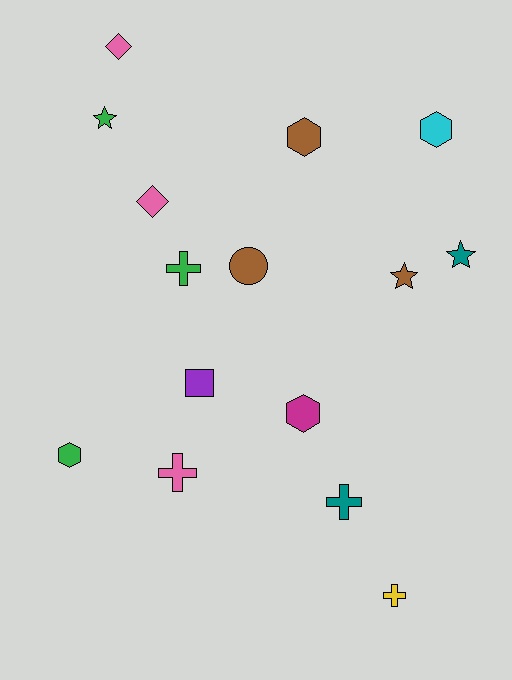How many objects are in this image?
There are 15 objects.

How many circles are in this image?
There is 1 circle.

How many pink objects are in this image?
There are 3 pink objects.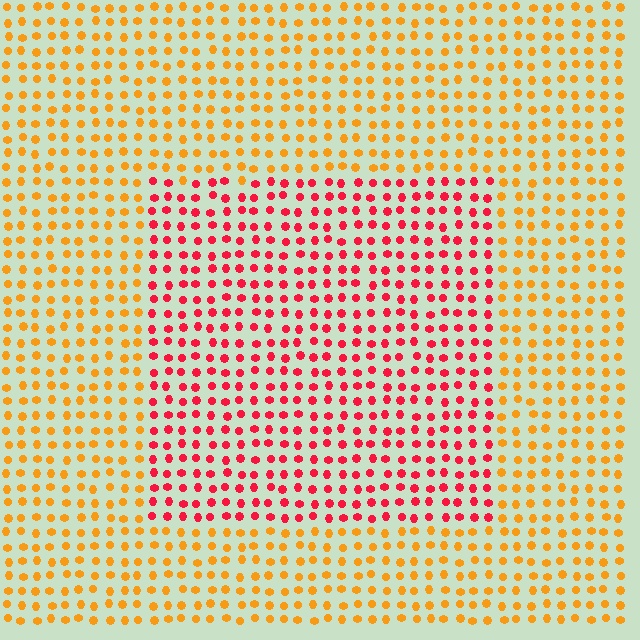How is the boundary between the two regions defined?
The boundary is defined purely by a slight shift in hue (about 46 degrees). Spacing, size, and orientation are identical on both sides.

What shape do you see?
I see a rectangle.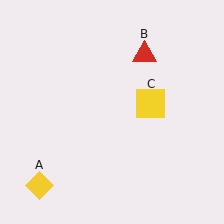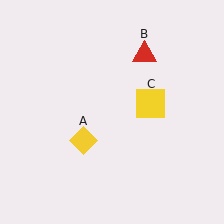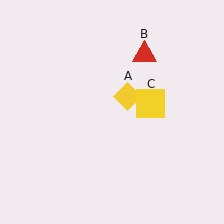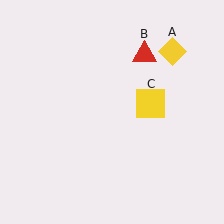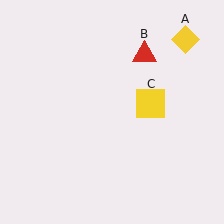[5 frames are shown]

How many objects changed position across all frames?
1 object changed position: yellow diamond (object A).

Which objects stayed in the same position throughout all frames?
Red triangle (object B) and yellow square (object C) remained stationary.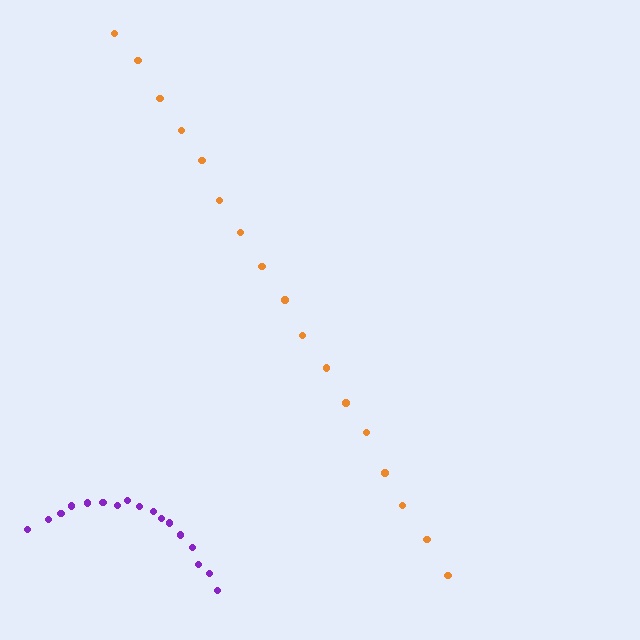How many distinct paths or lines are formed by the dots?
There are 2 distinct paths.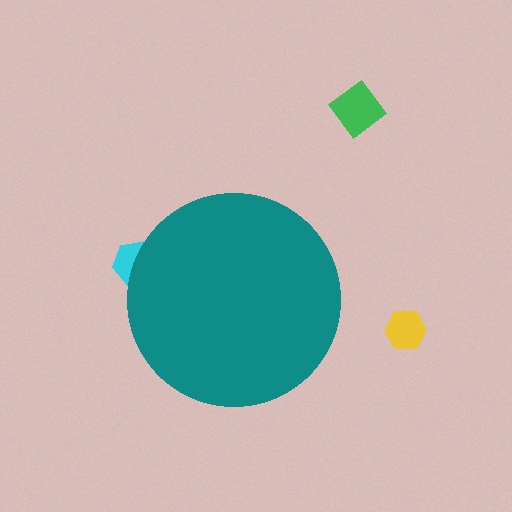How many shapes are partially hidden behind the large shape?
1 shape is partially hidden.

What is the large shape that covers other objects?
A teal circle.